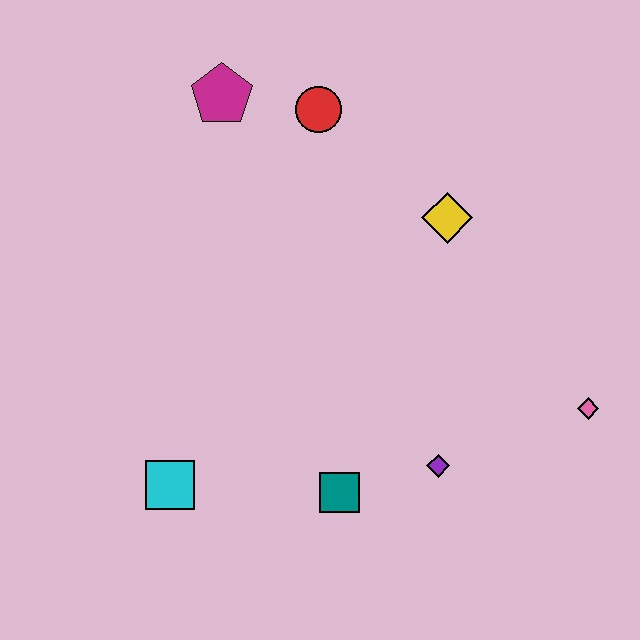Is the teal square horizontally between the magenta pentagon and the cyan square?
No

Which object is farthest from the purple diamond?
The magenta pentagon is farthest from the purple diamond.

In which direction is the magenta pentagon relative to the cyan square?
The magenta pentagon is above the cyan square.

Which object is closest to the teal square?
The purple diamond is closest to the teal square.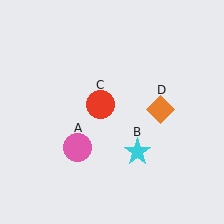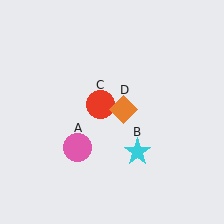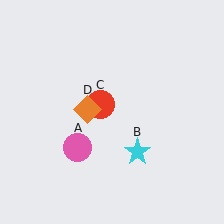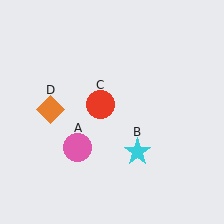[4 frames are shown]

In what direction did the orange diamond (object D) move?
The orange diamond (object D) moved left.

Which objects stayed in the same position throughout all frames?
Pink circle (object A) and cyan star (object B) and red circle (object C) remained stationary.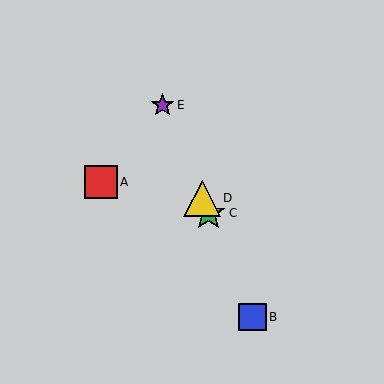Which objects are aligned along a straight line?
Objects B, C, D, E are aligned along a straight line.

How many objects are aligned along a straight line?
4 objects (B, C, D, E) are aligned along a straight line.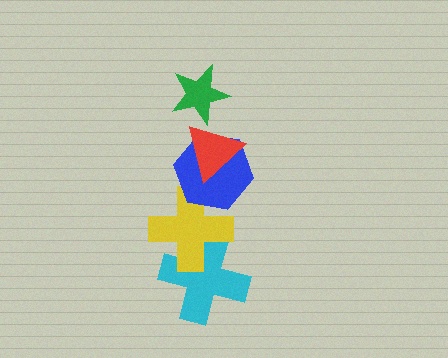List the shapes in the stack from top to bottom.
From top to bottom: the green star, the red triangle, the blue hexagon, the yellow cross, the cyan cross.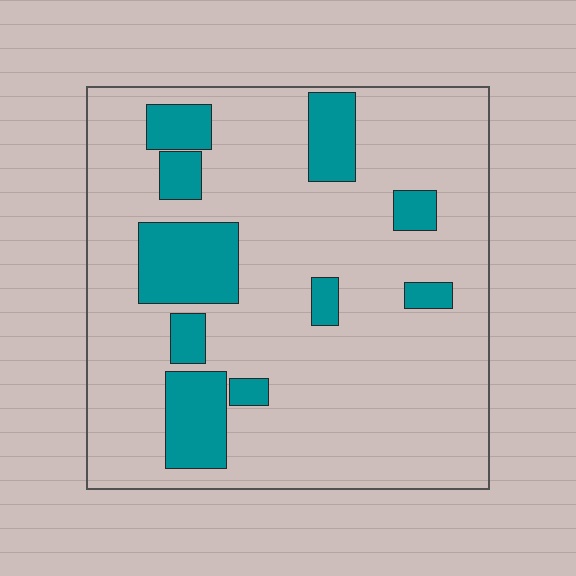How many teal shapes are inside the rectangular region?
10.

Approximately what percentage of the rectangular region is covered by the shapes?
Approximately 20%.